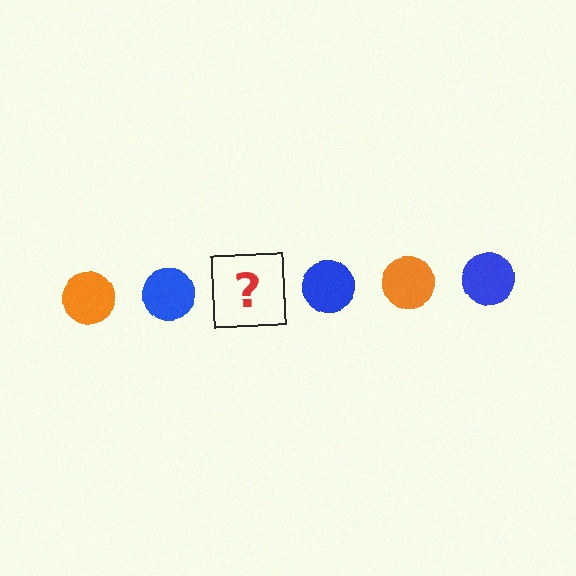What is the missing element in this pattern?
The missing element is an orange circle.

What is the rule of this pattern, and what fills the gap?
The rule is that the pattern cycles through orange, blue circles. The gap should be filled with an orange circle.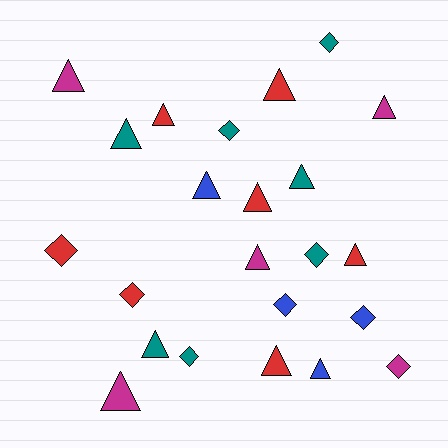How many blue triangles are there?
There are 2 blue triangles.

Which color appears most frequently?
Teal, with 7 objects.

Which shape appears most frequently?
Triangle, with 14 objects.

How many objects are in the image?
There are 23 objects.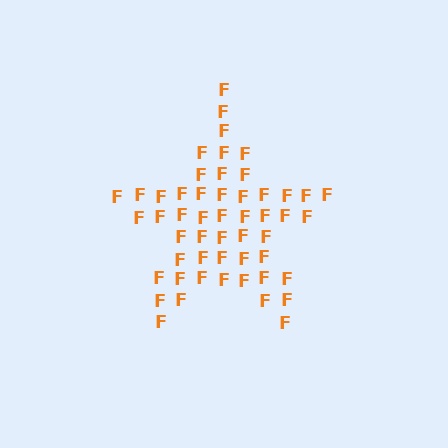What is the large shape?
The large shape is a star.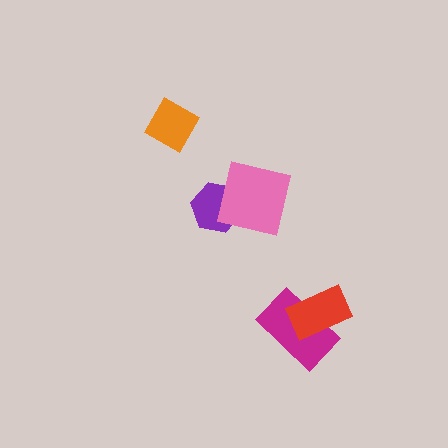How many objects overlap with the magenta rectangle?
1 object overlaps with the magenta rectangle.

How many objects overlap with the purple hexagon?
1 object overlaps with the purple hexagon.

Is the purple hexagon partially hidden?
Yes, it is partially covered by another shape.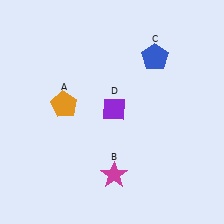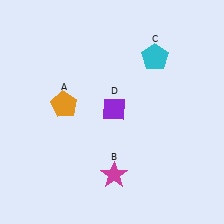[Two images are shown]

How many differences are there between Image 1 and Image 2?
There is 1 difference between the two images.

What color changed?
The pentagon (C) changed from blue in Image 1 to cyan in Image 2.